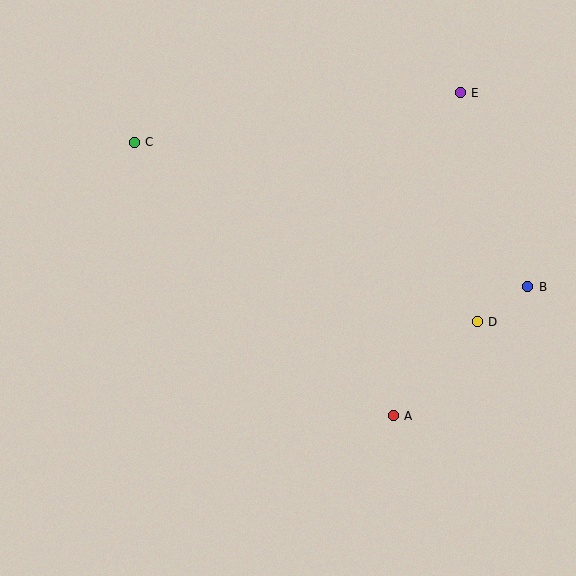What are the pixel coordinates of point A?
Point A is at (393, 416).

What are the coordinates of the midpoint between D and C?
The midpoint between D and C is at (306, 232).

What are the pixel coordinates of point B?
Point B is at (528, 287).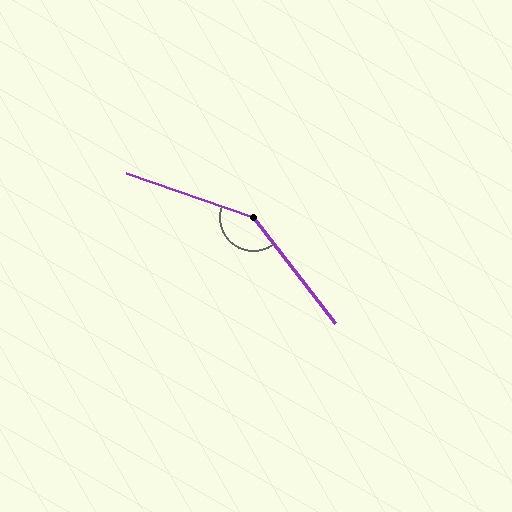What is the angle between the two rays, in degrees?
Approximately 147 degrees.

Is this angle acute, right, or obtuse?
It is obtuse.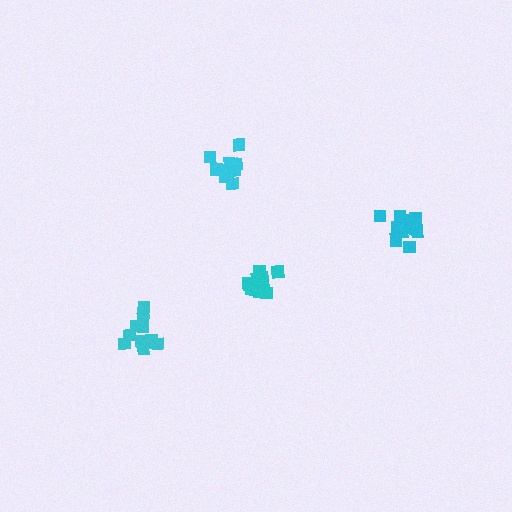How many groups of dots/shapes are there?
There are 4 groups.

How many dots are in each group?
Group 1: 14 dots, Group 2: 12 dots, Group 3: 16 dots, Group 4: 13 dots (55 total).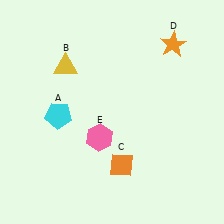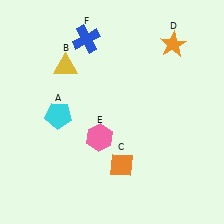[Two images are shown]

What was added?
A blue cross (F) was added in Image 2.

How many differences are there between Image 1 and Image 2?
There is 1 difference between the two images.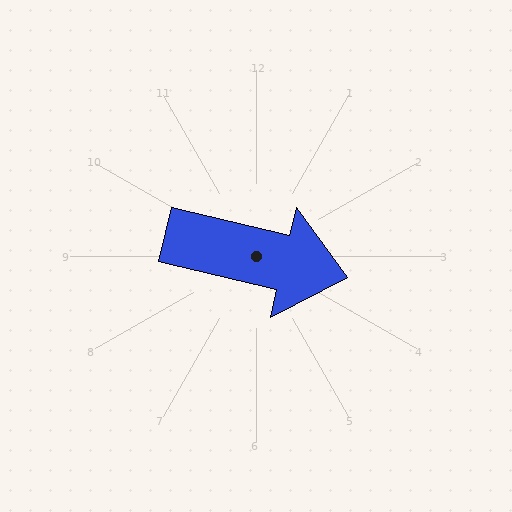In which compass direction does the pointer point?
East.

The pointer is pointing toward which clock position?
Roughly 3 o'clock.